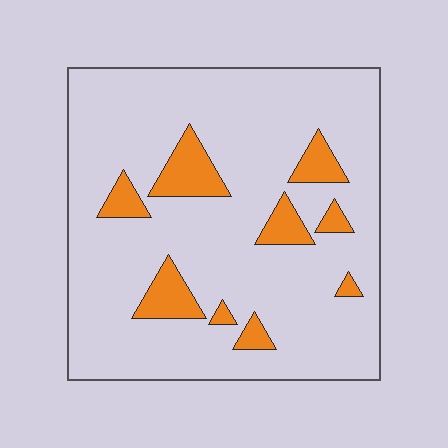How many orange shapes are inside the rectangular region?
9.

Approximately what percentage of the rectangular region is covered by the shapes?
Approximately 15%.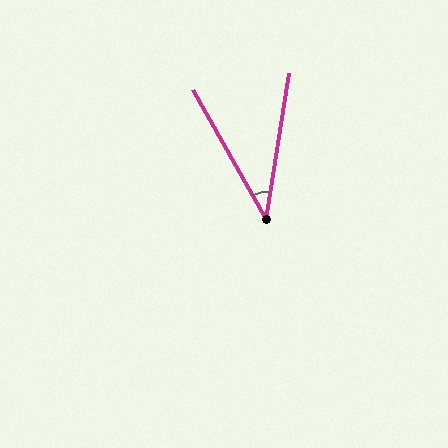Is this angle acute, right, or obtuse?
It is acute.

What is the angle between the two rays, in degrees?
Approximately 38 degrees.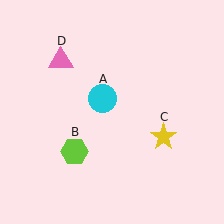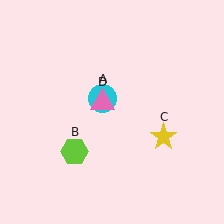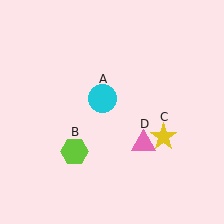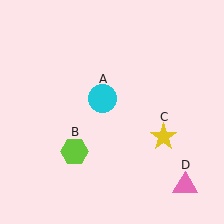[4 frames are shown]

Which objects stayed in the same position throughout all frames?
Cyan circle (object A) and lime hexagon (object B) and yellow star (object C) remained stationary.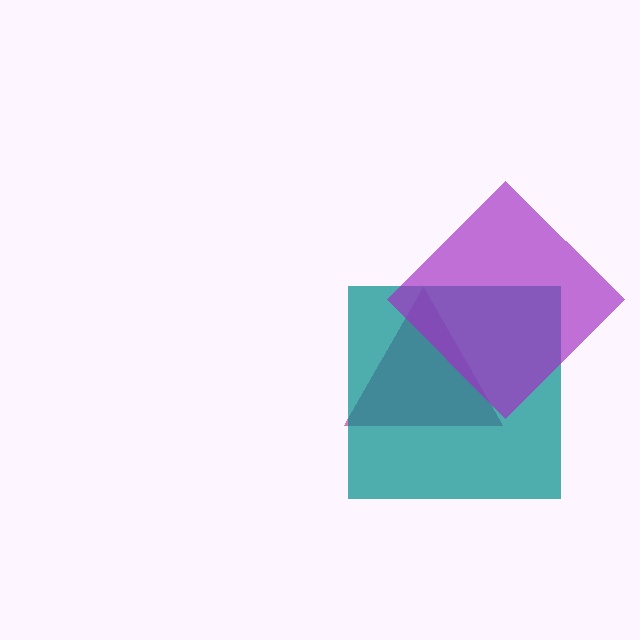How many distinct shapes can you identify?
There are 3 distinct shapes: a magenta triangle, a teal square, a purple diamond.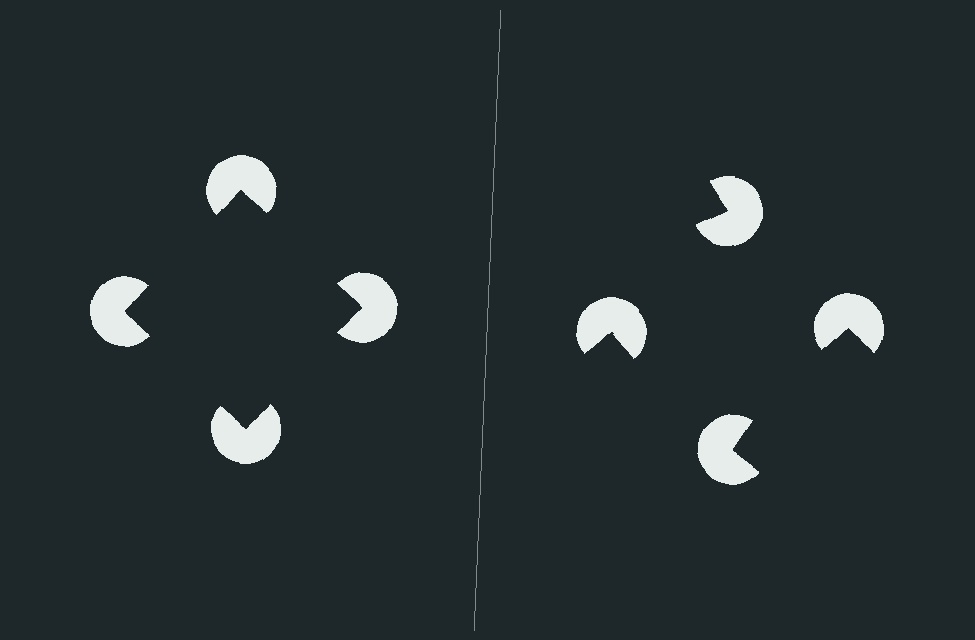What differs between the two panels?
The pac-man discs are positioned identically on both sides; only the wedge orientations differ. On the left they align to a square; on the right they are misaligned.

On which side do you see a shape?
An illusory square appears on the left side. On the right side the wedge cuts are rotated, so no coherent shape forms.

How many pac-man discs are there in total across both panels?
8 — 4 on each side.